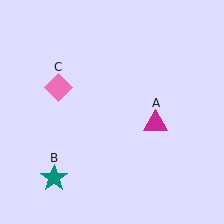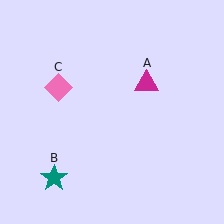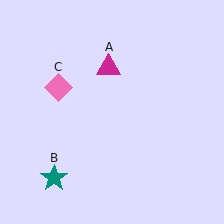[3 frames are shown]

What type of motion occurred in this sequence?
The magenta triangle (object A) rotated counterclockwise around the center of the scene.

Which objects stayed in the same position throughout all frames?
Teal star (object B) and pink diamond (object C) remained stationary.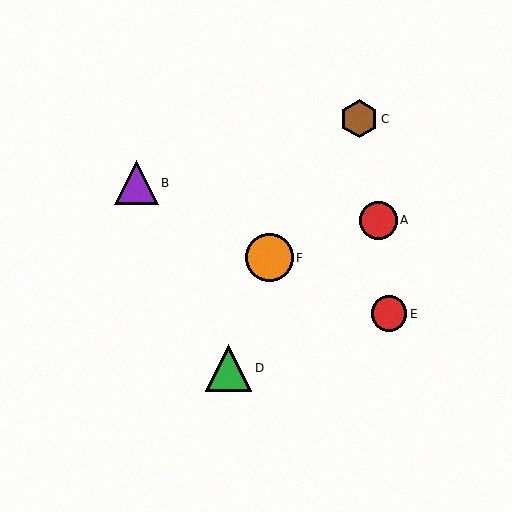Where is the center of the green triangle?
The center of the green triangle is at (229, 368).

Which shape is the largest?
The orange circle (labeled F) is the largest.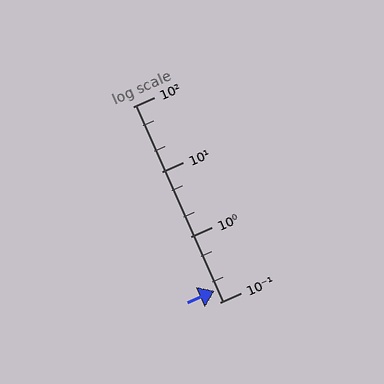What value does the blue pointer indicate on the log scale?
The pointer indicates approximately 0.15.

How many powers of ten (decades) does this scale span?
The scale spans 3 decades, from 0.1 to 100.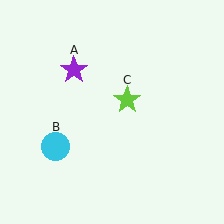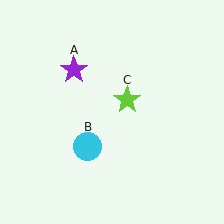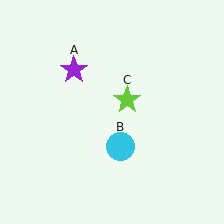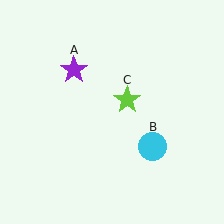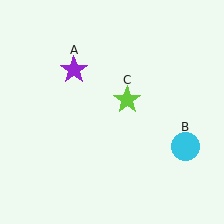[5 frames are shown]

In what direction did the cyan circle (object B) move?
The cyan circle (object B) moved right.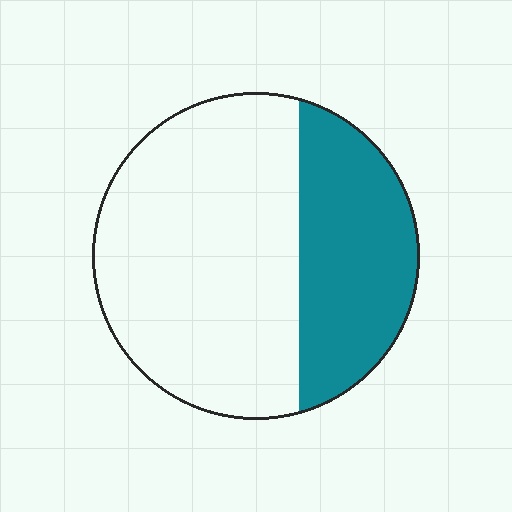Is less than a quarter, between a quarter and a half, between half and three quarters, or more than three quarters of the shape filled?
Between a quarter and a half.